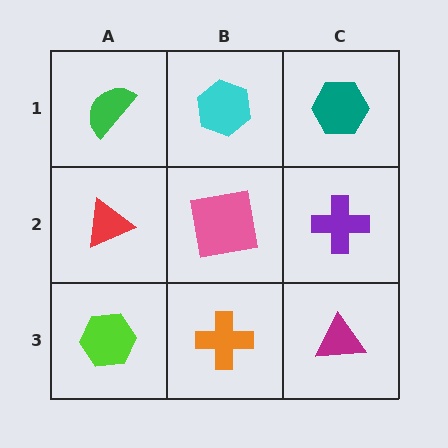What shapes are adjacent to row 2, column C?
A teal hexagon (row 1, column C), a magenta triangle (row 3, column C), a pink square (row 2, column B).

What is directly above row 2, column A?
A green semicircle.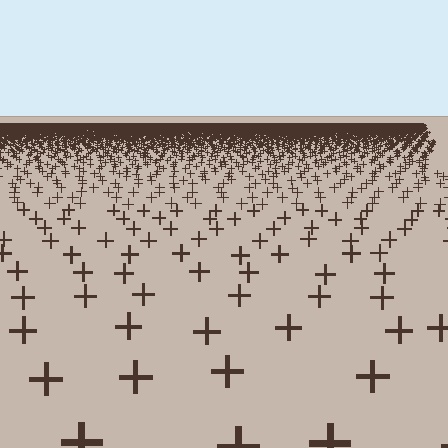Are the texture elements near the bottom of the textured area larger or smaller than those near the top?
Larger. Near the bottom, elements are closer to the viewer and appear at a bigger on-screen size.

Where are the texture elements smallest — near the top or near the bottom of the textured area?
Near the top.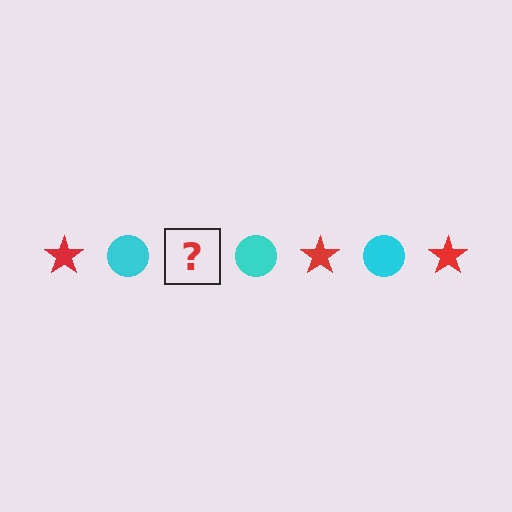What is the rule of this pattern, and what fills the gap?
The rule is that the pattern alternates between red star and cyan circle. The gap should be filled with a red star.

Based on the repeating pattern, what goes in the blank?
The blank should be a red star.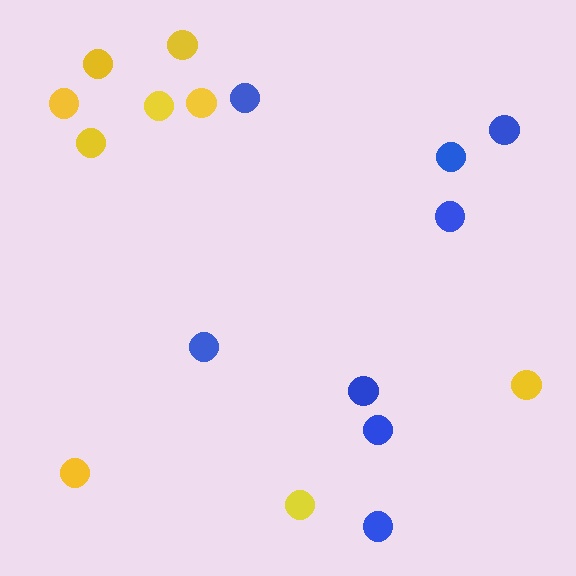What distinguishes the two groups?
There are 2 groups: one group of blue circles (8) and one group of yellow circles (9).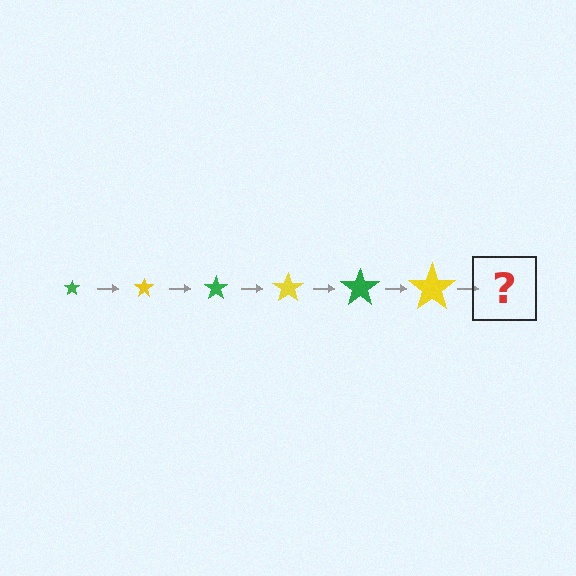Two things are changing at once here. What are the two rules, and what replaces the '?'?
The two rules are that the star grows larger each step and the color cycles through green and yellow. The '?' should be a green star, larger than the previous one.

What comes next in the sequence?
The next element should be a green star, larger than the previous one.